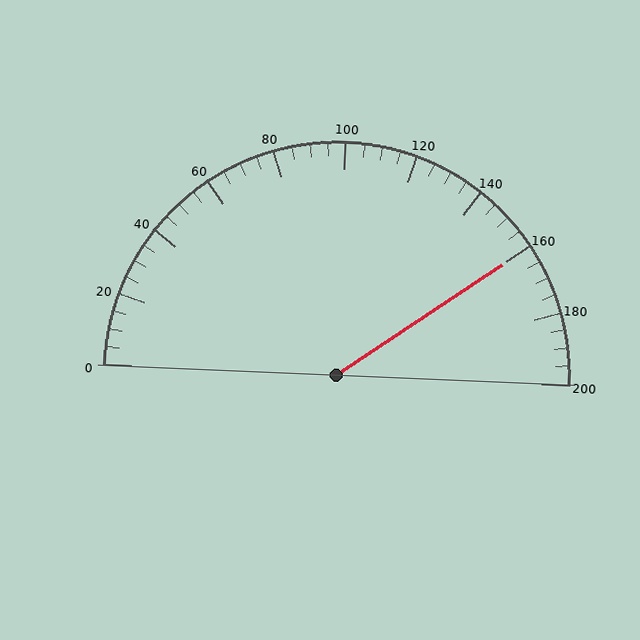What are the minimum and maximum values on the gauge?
The gauge ranges from 0 to 200.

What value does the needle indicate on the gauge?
The needle indicates approximately 160.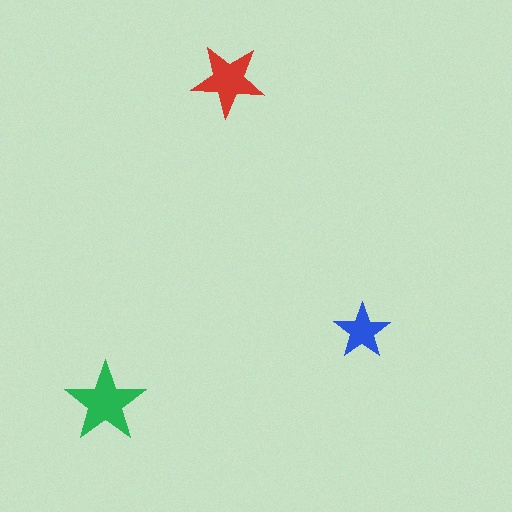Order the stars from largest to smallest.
the green one, the red one, the blue one.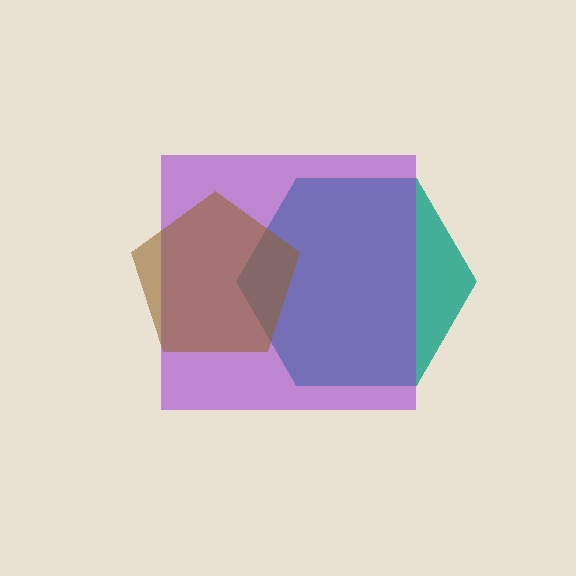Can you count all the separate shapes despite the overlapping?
Yes, there are 3 separate shapes.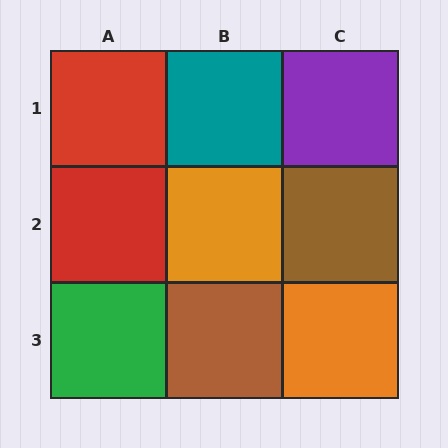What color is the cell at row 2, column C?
Brown.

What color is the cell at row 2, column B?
Orange.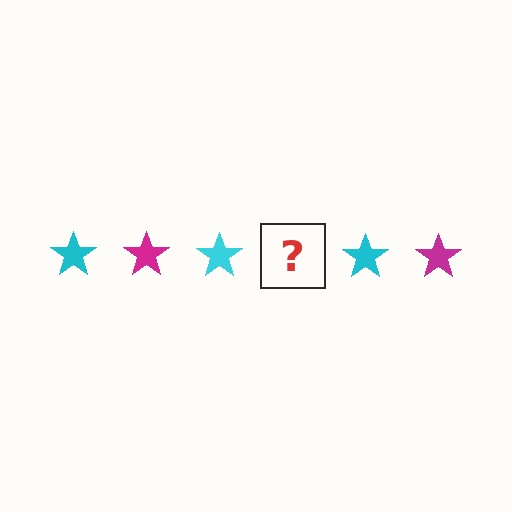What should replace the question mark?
The question mark should be replaced with a magenta star.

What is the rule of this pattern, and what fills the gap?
The rule is that the pattern cycles through cyan, magenta stars. The gap should be filled with a magenta star.